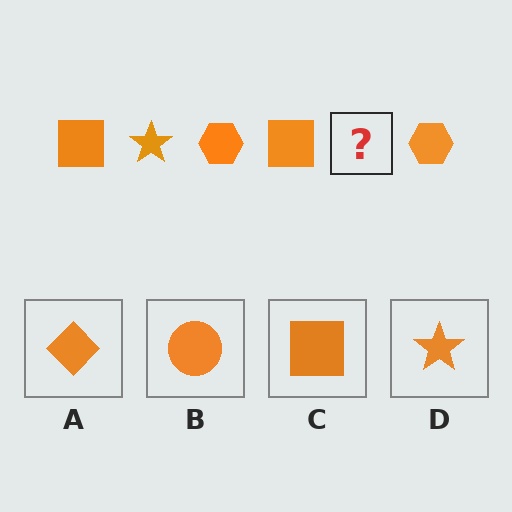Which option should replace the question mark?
Option D.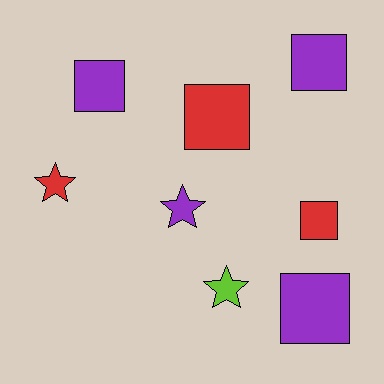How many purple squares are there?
There are 3 purple squares.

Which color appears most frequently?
Purple, with 4 objects.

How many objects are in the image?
There are 8 objects.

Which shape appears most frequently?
Square, with 5 objects.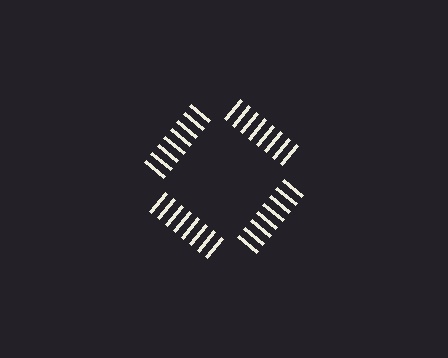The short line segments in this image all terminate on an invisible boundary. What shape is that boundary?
An illusory square — the line segments terminate on its edges but no continuous stroke is drawn.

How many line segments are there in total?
32 — 8 along each of the 4 edges.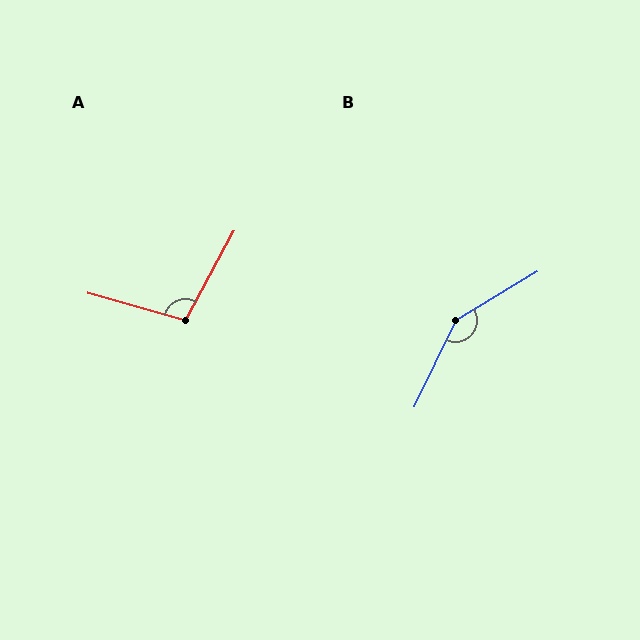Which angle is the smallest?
A, at approximately 103 degrees.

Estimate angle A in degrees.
Approximately 103 degrees.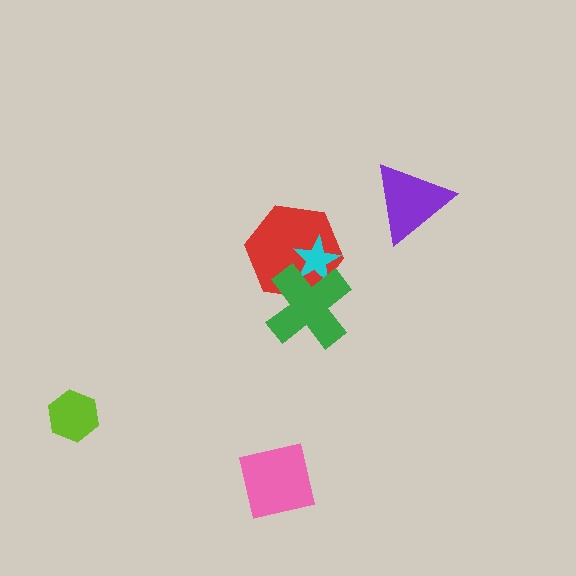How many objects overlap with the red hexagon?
2 objects overlap with the red hexagon.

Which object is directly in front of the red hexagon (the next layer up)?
The cyan star is directly in front of the red hexagon.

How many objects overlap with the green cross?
2 objects overlap with the green cross.